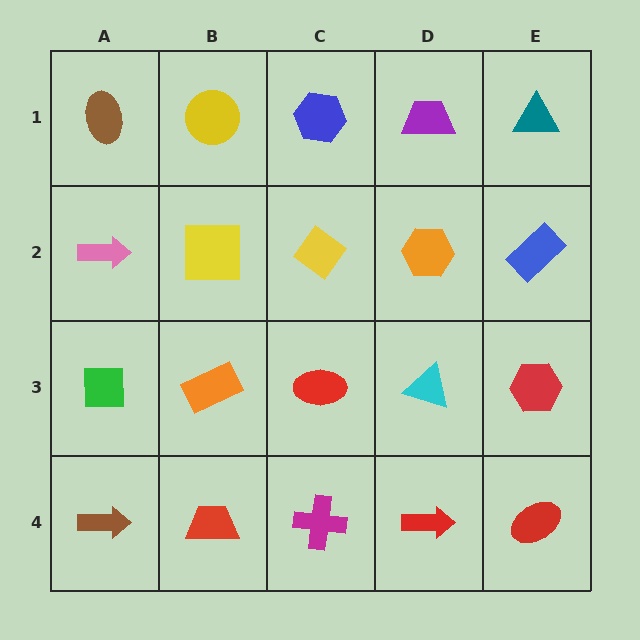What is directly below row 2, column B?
An orange rectangle.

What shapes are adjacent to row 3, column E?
A blue rectangle (row 2, column E), a red ellipse (row 4, column E), a cyan triangle (row 3, column D).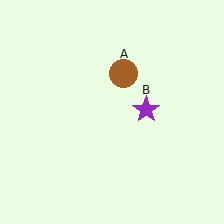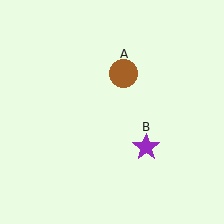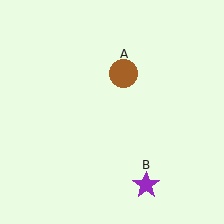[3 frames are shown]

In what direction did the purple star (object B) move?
The purple star (object B) moved down.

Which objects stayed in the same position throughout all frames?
Brown circle (object A) remained stationary.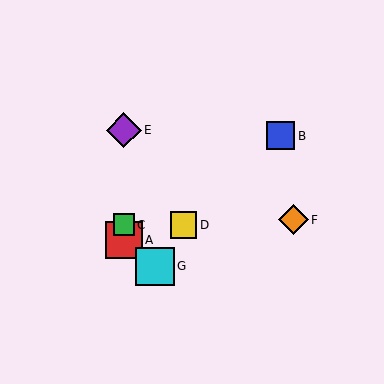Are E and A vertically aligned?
Yes, both are at x≈124.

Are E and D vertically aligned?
No, E is at x≈124 and D is at x≈184.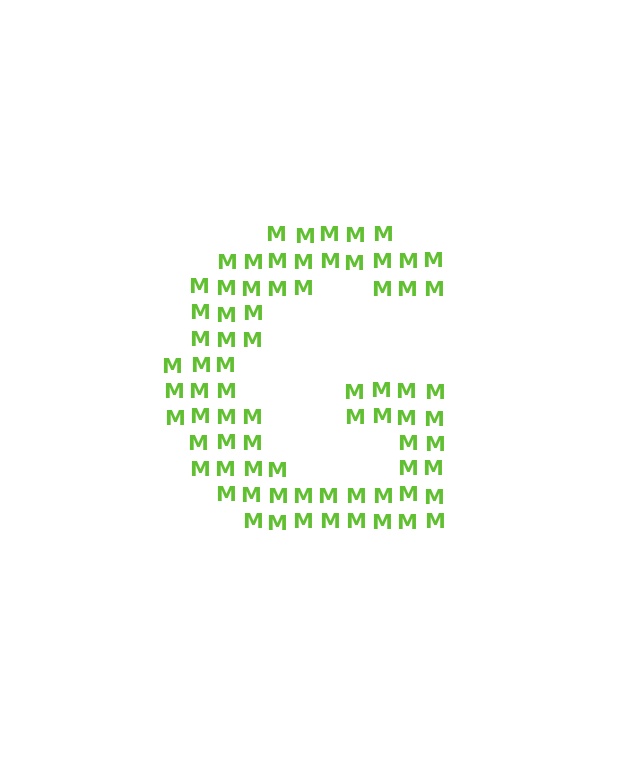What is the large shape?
The large shape is the letter G.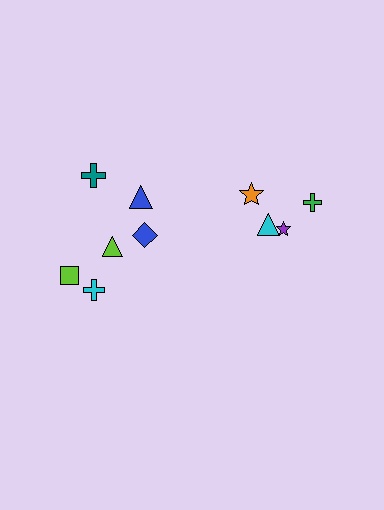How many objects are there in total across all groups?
There are 10 objects.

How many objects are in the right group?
There are 4 objects.